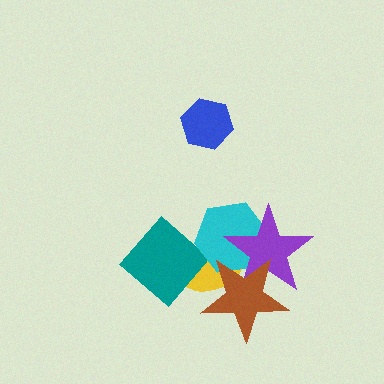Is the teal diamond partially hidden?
Yes, it is partially covered by another shape.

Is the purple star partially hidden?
Yes, it is partially covered by another shape.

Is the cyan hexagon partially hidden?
Yes, it is partially covered by another shape.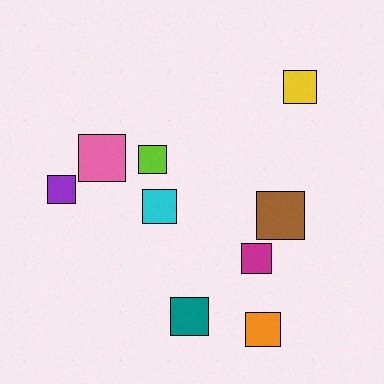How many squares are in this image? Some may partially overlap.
There are 9 squares.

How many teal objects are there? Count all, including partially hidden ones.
There is 1 teal object.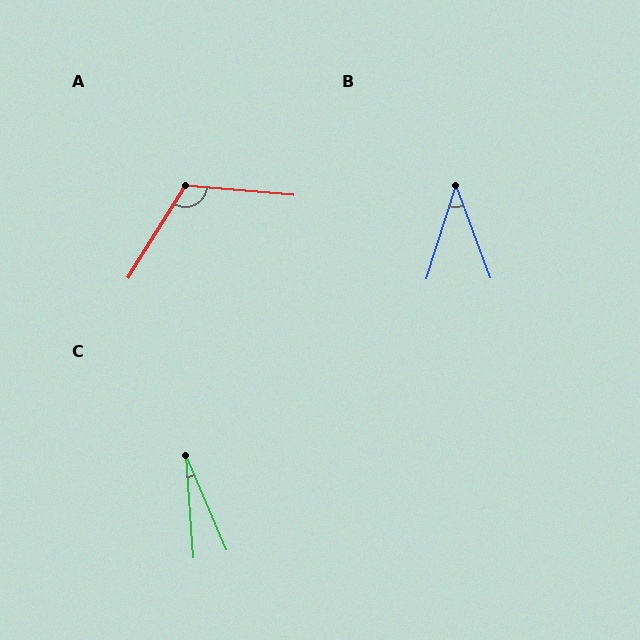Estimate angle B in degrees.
Approximately 38 degrees.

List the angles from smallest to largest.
C (19°), B (38°), A (117°).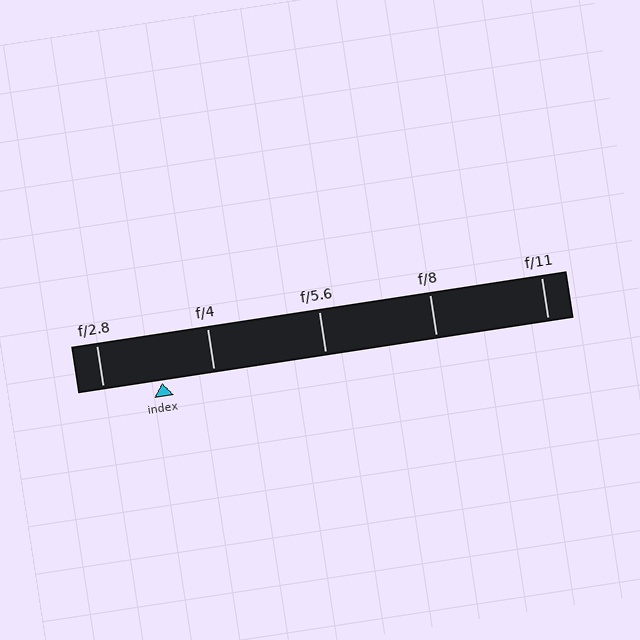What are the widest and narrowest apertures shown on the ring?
The widest aperture shown is f/2.8 and the narrowest is f/11.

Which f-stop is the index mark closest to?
The index mark is closest to f/4.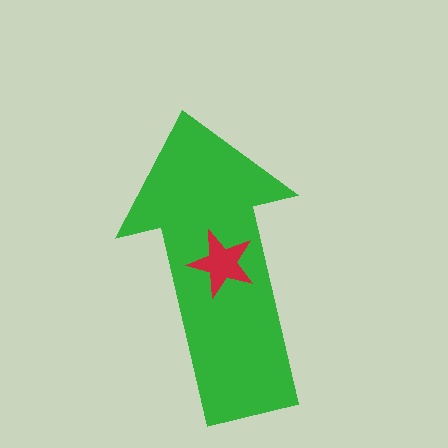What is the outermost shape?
The green arrow.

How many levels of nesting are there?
2.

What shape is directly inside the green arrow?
The red star.